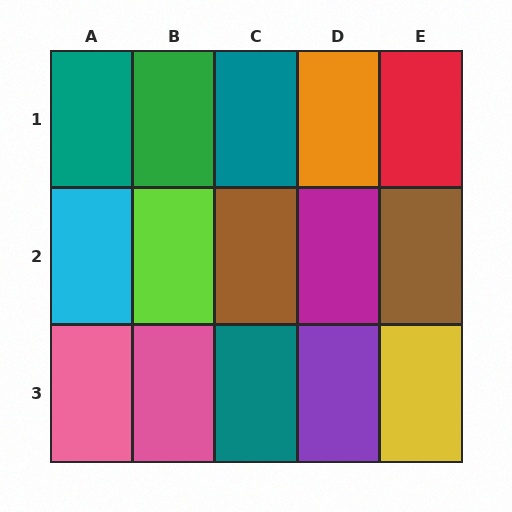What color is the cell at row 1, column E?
Red.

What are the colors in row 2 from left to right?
Cyan, lime, brown, magenta, brown.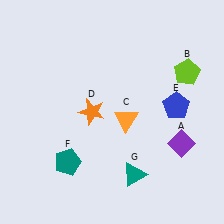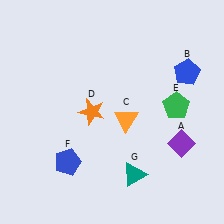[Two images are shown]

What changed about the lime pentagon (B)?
In Image 1, B is lime. In Image 2, it changed to blue.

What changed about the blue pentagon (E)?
In Image 1, E is blue. In Image 2, it changed to green.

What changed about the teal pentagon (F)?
In Image 1, F is teal. In Image 2, it changed to blue.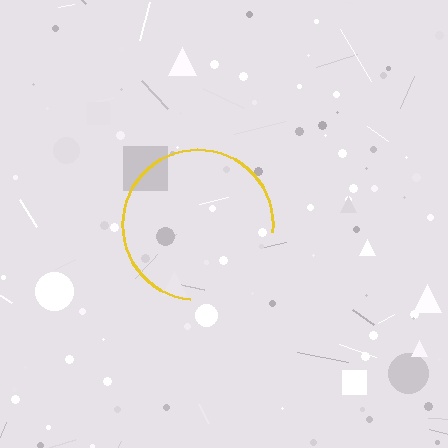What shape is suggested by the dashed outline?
The dashed outline suggests a circle.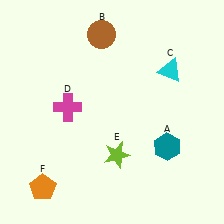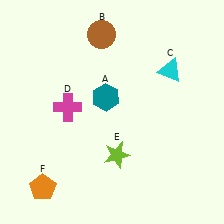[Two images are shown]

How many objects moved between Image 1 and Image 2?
1 object moved between the two images.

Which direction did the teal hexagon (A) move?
The teal hexagon (A) moved left.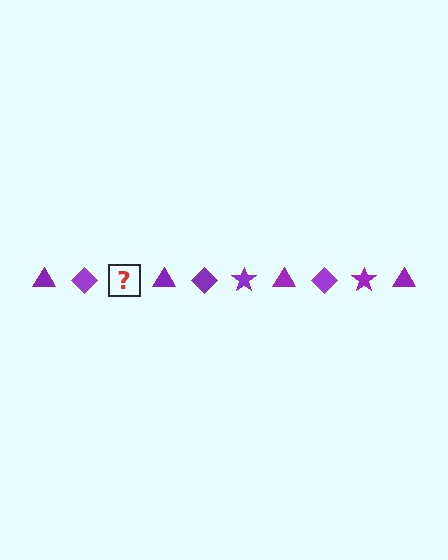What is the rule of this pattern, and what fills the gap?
The rule is that the pattern cycles through triangle, diamond, star shapes in purple. The gap should be filled with a purple star.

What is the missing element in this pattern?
The missing element is a purple star.